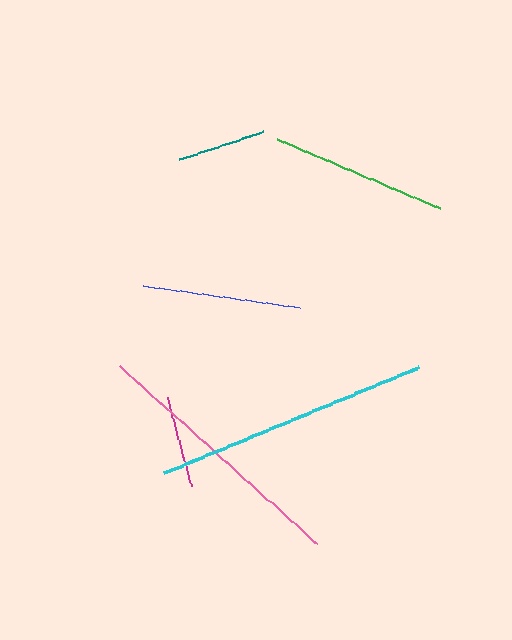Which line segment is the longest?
The cyan line is the longest at approximately 277 pixels.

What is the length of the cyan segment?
The cyan segment is approximately 277 pixels long.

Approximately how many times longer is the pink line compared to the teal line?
The pink line is approximately 3.0 times the length of the teal line.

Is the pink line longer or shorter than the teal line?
The pink line is longer than the teal line.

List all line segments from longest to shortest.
From longest to shortest: cyan, pink, green, blue, magenta, teal.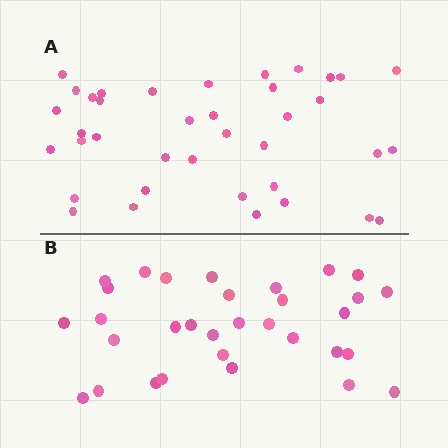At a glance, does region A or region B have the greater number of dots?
Region A (the top region) has more dots.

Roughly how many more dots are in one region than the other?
Region A has about 6 more dots than region B.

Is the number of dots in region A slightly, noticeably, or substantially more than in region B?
Region A has only slightly more — the two regions are fairly close. The ratio is roughly 1.2 to 1.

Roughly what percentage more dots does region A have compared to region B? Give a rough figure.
About 20% more.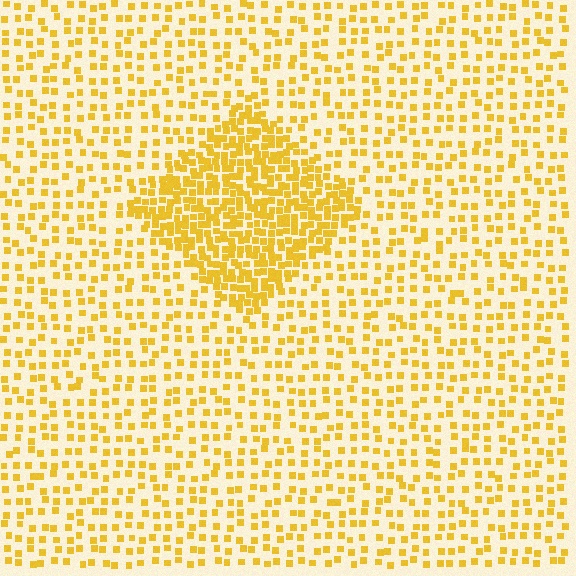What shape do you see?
I see a diamond.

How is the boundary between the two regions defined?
The boundary is defined by a change in element density (approximately 2.5x ratio). All elements are the same color, size, and shape.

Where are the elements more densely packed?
The elements are more densely packed inside the diamond boundary.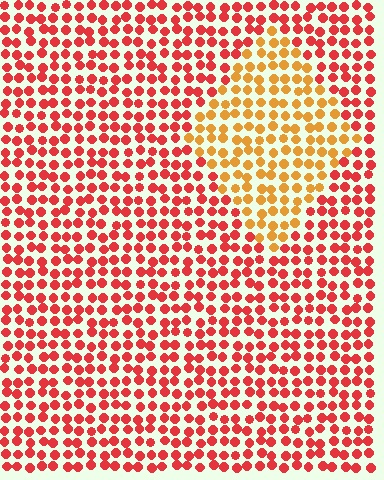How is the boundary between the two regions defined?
The boundary is defined purely by a slight shift in hue (about 38 degrees). Spacing, size, and orientation are identical on both sides.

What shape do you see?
I see a diamond.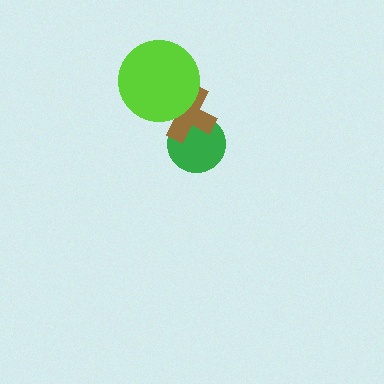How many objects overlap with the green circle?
1 object overlaps with the green circle.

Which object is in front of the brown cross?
The lime circle is in front of the brown cross.